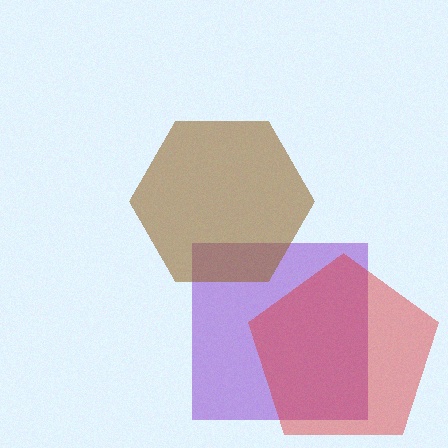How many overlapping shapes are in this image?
There are 3 overlapping shapes in the image.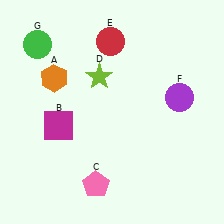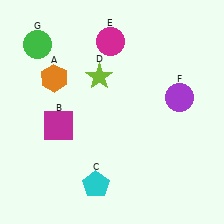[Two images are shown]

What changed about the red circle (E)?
In Image 1, E is red. In Image 2, it changed to magenta.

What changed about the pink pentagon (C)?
In Image 1, C is pink. In Image 2, it changed to cyan.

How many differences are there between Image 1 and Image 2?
There are 2 differences between the two images.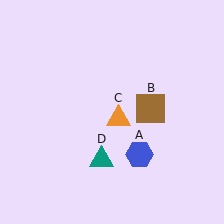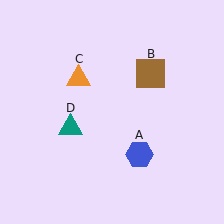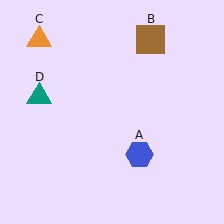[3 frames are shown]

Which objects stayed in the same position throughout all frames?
Blue hexagon (object A) remained stationary.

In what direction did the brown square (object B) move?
The brown square (object B) moved up.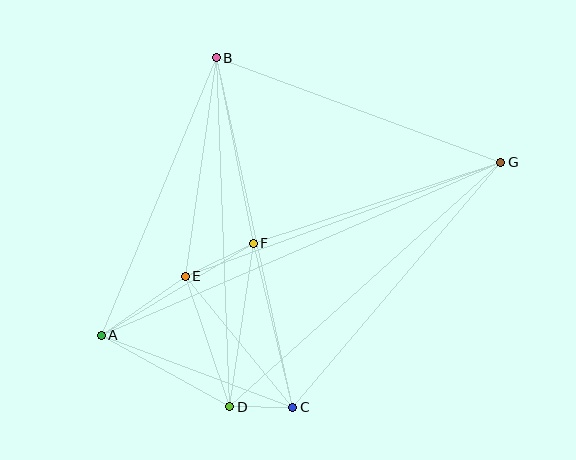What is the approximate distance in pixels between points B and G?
The distance between B and G is approximately 303 pixels.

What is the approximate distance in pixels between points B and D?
The distance between B and D is approximately 349 pixels.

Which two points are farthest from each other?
Points A and G are farthest from each other.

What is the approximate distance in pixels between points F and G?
The distance between F and G is approximately 260 pixels.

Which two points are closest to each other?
Points C and D are closest to each other.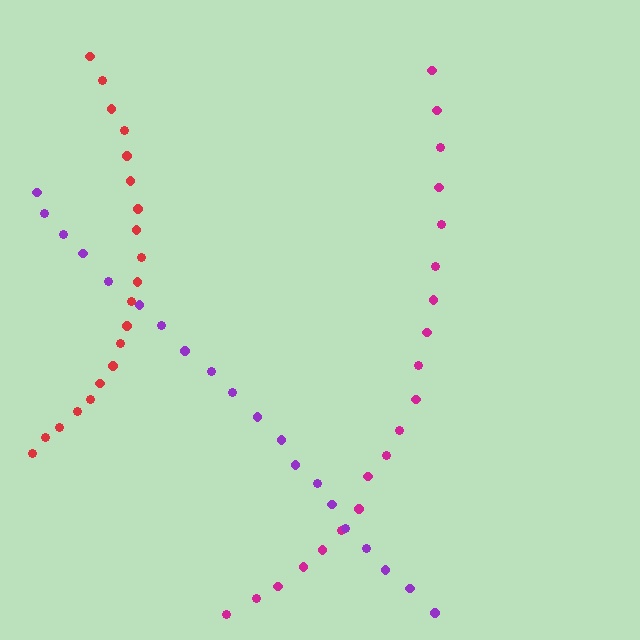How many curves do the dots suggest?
There are 3 distinct paths.